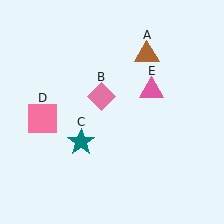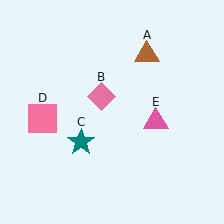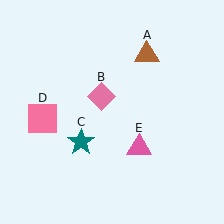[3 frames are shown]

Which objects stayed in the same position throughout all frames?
Brown triangle (object A) and pink diamond (object B) and teal star (object C) and pink square (object D) remained stationary.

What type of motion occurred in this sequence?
The pink triangle (object E) rotated clockwise around the center of the scene.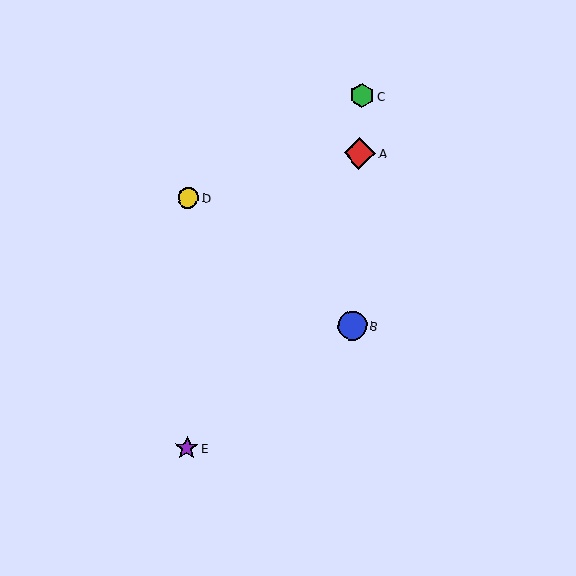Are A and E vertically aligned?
No, A is at x≈360 and E is at x≈187.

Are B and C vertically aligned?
Yes, both are at x≈352.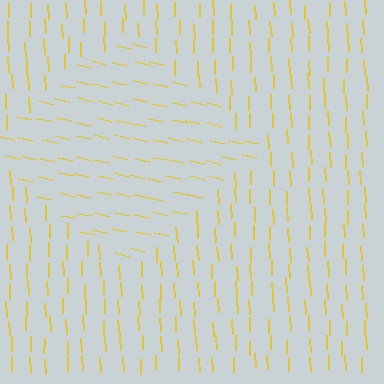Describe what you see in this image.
The image is filled with small yellow line segments. A diamond region in the image has lines oriented differently from the surrounding lines, creating a visible texture boundary.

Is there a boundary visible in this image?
Yes, there is a texture boundary formed by a change in line orientation.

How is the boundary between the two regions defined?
The boundary is defined purely by a change in line orientation (approximately 74 degrees difference). All lines are the same color and thickness.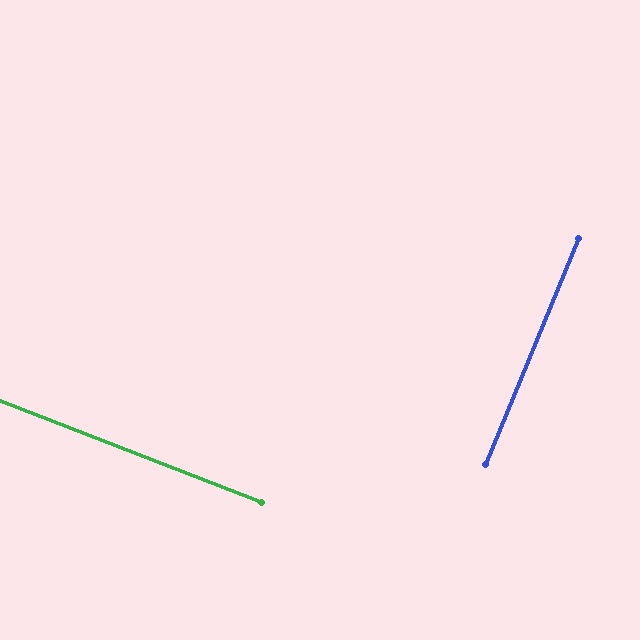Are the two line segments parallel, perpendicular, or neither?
Perpendicular — they meet at approximately 89°.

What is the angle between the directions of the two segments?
Approximately 89 degrees.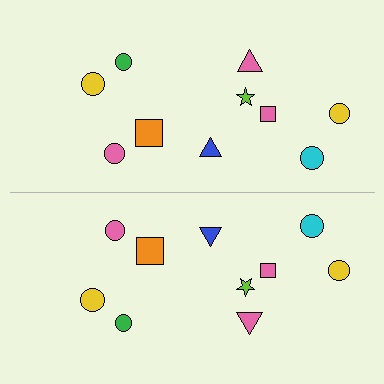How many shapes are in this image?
There are 20 shapes in this image.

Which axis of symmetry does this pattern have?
The pattern has a horizontal axis of symmetry running through the center of the image.